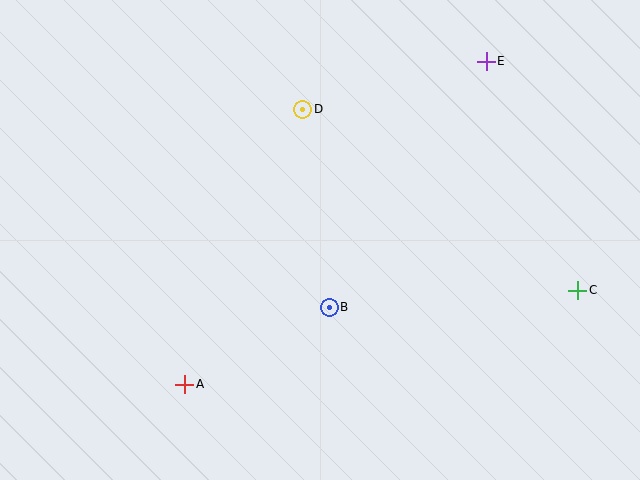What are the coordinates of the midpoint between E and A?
The midpoint between E and A is at (336, 223).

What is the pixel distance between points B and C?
The distance between B and C is 249 pixels.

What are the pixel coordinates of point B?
Point B is at (329, 307).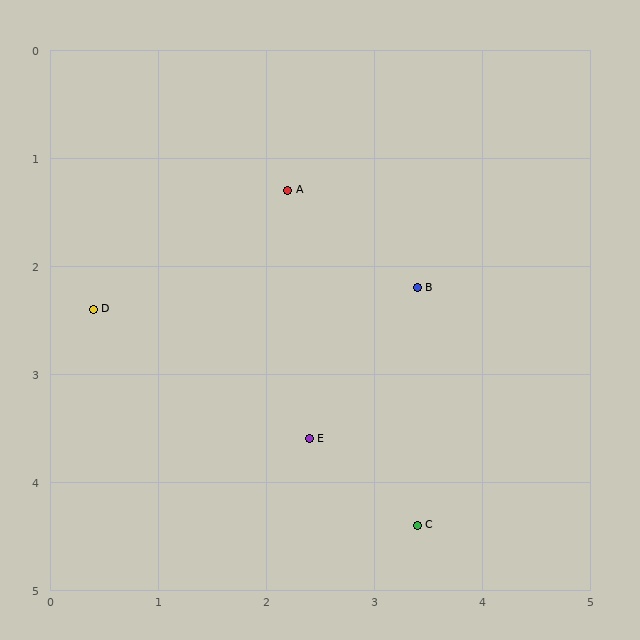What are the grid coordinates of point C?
Point C is at approximately (3.4, 4.4).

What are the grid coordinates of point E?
Point E is at approximately (2.4, 3.6).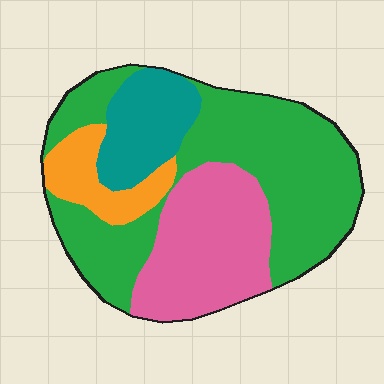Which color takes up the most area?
Green, at roughly 50%.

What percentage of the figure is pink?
Pink takes up between a quarter and a half of the figure.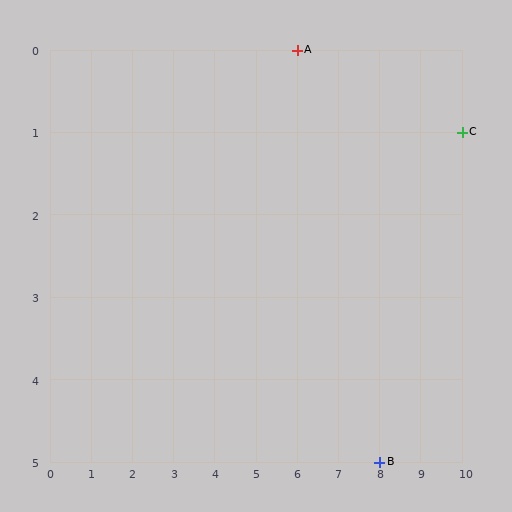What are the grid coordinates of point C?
Point C is at grid coordinates (10, 1).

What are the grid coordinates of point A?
Point A is at grid coordinates (6, 0).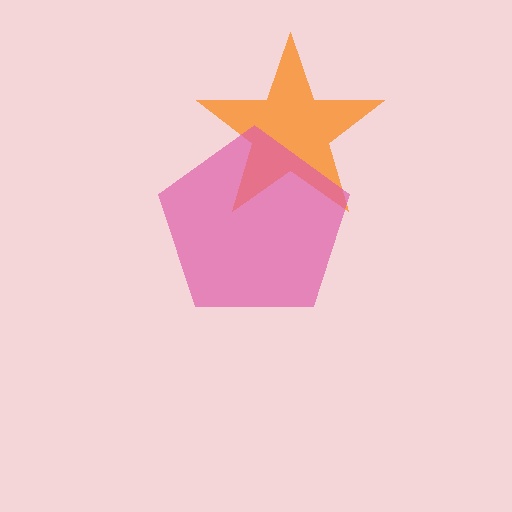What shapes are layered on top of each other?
The layered shapes are: an orange star, a pink pentagon.